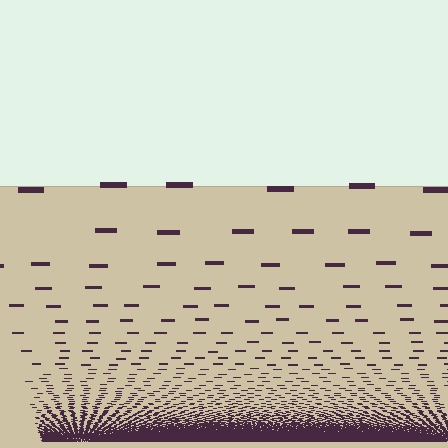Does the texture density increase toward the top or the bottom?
Density increases toward the bottom.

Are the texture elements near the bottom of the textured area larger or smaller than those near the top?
Smaller. The gradient is inverted — elements near the bottom are smaller and denser.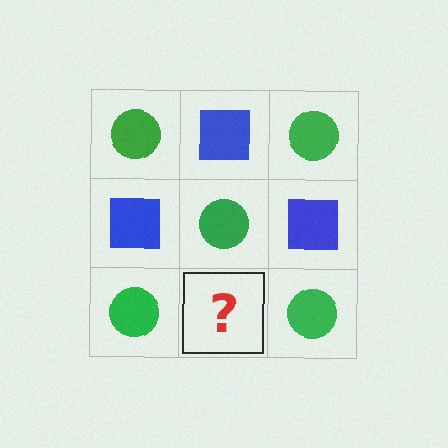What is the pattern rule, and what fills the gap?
The rule is that it alternates green circle and blue square in a checkerboard pattern. The gap should be filled with a blue square.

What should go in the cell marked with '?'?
The missing cell should contain a blue square.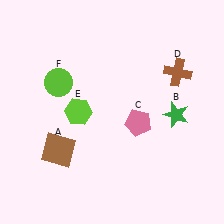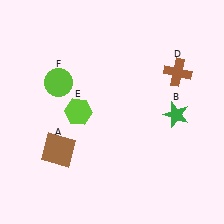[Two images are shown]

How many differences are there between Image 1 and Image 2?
There is 1 difference between the two images.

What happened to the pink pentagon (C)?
The pink pentagon (C) was removed in Image 2. It was in the bottom-right area of Image 1.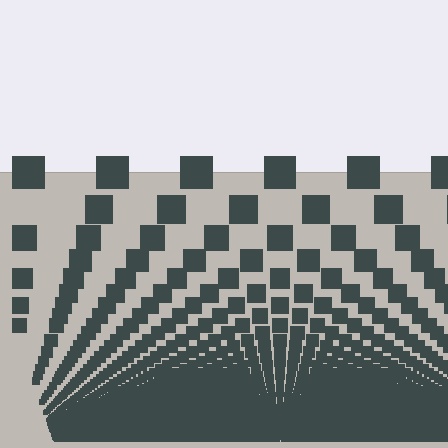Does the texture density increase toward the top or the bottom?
Density increases toward the bottom.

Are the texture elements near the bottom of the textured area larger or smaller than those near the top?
Smaller. The gradient is inverted — elements near the bottom are smaller and denser.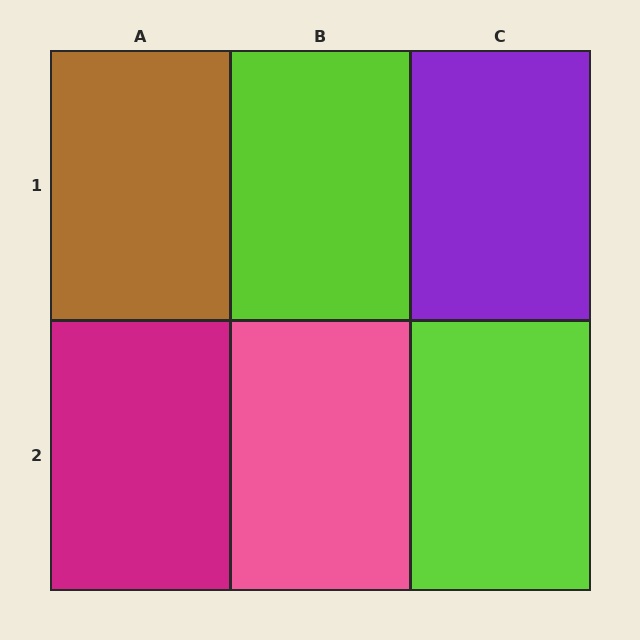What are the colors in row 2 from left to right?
Magenta, pink, lime.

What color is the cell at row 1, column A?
Brown.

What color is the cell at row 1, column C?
Purple.